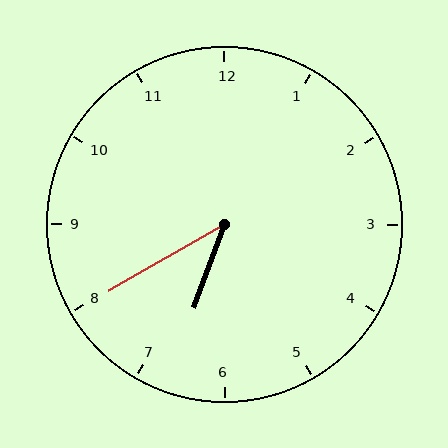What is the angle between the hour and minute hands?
Approximately 40 degrees.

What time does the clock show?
6:40.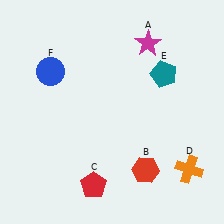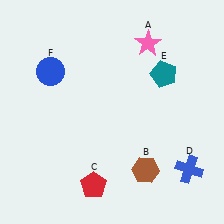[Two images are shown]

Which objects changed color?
A changed from magenta to pink. B changed from red to brown. D changed from orange to blue.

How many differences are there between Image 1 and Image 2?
There are 3 differences between the two images.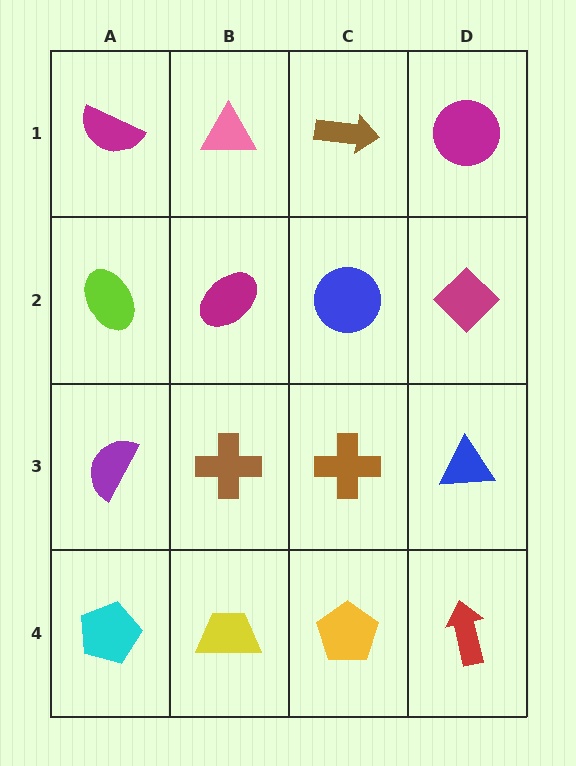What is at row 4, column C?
A yellow pentagon.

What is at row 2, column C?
A blue circle.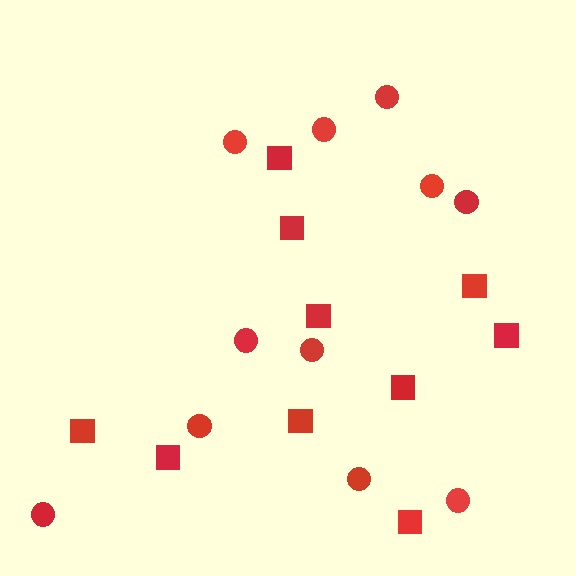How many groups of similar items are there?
There are 2 groups: one group of circles (11) and one group of squares (10).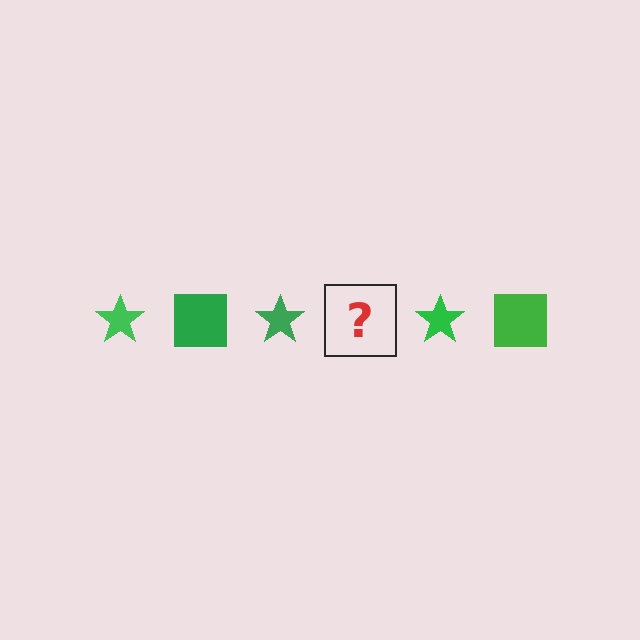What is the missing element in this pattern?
The missing element is a green square.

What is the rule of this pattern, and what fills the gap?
The rule is that the pattern cycles through star, square shapes in green. The gap should be filled with a green square.